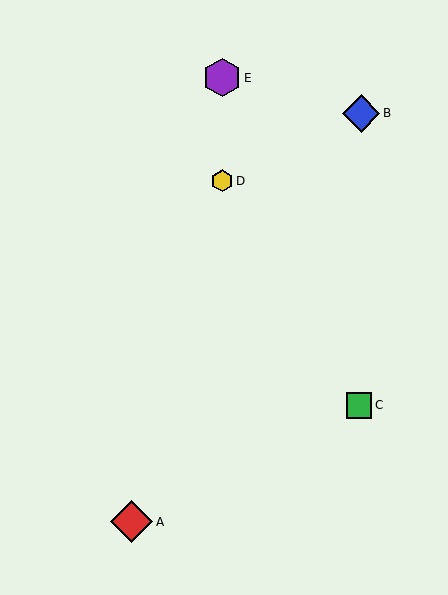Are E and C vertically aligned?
No, E is at x≈222 and C is at x≈359.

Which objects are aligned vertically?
Objects D, E are aligned vertically.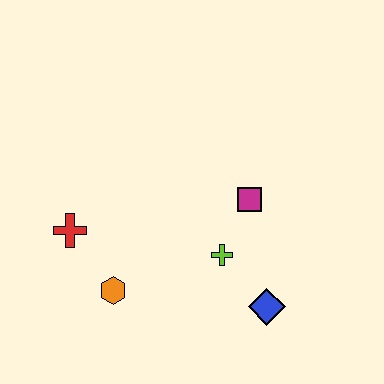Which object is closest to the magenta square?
The lime cross is closest to the magenta square.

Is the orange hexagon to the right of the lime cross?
No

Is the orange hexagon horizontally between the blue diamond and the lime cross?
No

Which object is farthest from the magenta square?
The red cross is farthest from the magenta square.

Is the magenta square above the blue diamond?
Yes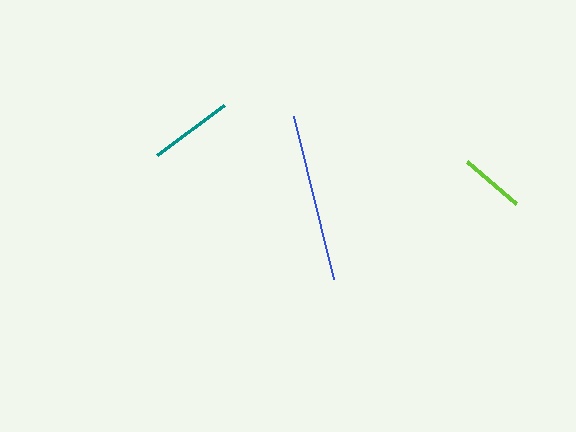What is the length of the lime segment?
The lime segment is approximately 65 pixels long.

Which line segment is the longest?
The blue line is the longest at approximately 167 pixels.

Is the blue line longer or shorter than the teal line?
The blue line is longer than the teal line.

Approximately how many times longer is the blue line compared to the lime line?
The blue line is approximately 2.6 times the length of the lime line.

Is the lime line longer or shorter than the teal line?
The teal line is longer than the lime line.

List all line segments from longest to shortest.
From longest to shortest: blue, teal, lime.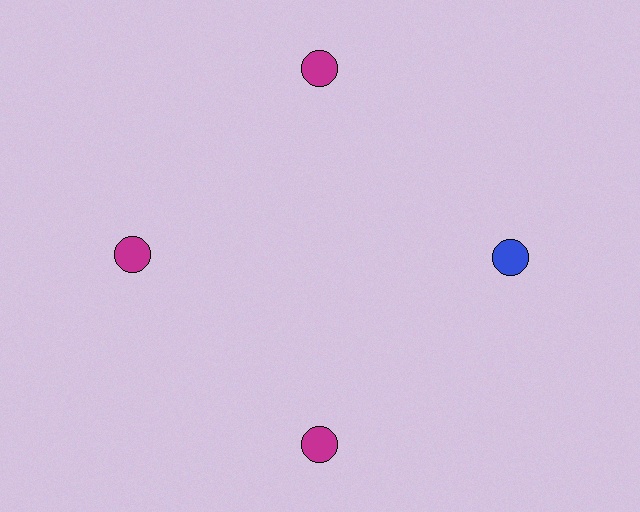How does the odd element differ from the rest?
It has a different color: blue instead of magenta.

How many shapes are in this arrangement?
There are 4 shapes arranged in a ring pattern.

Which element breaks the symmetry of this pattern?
The blue circle at roughly the 3 o'clock position breaks the symmetry. All other shapes are magenta circles.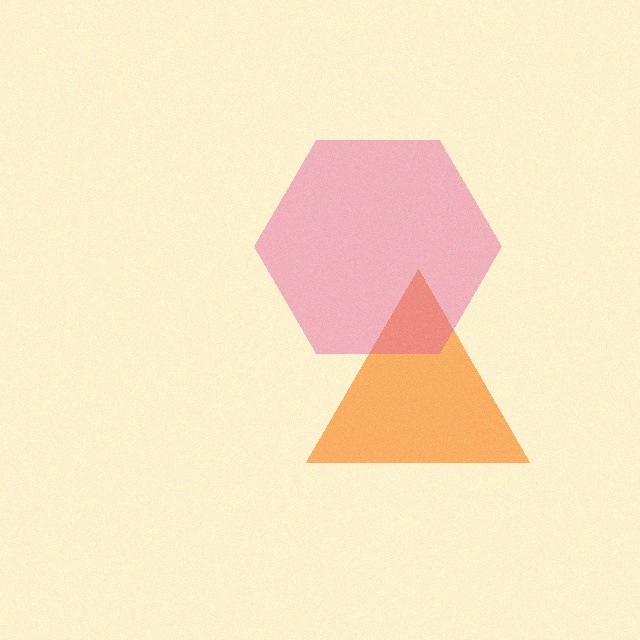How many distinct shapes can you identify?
There are 2 distinct shapes: an orange triangle, a pink hexagon.